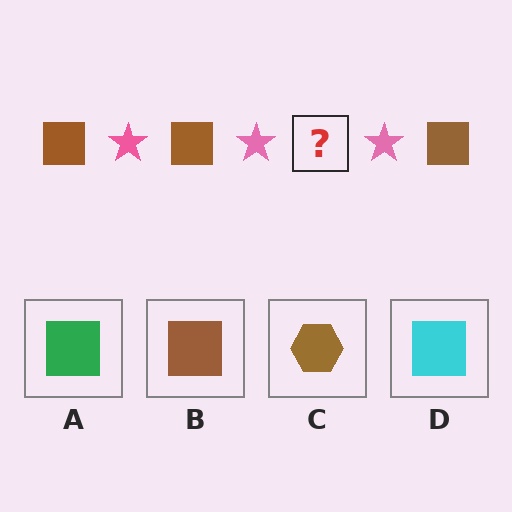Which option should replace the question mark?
Option B.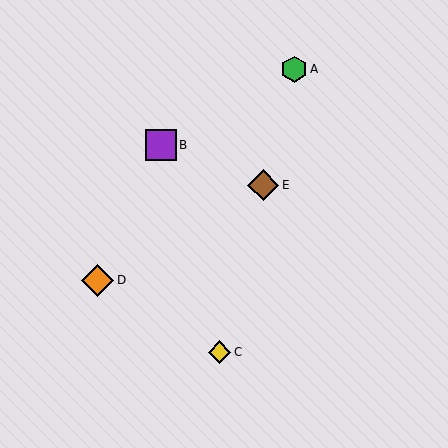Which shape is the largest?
The orange diamond (labeled D) is the largest.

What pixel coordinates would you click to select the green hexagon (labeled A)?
Click at (294, 69) to select the green hexagon A.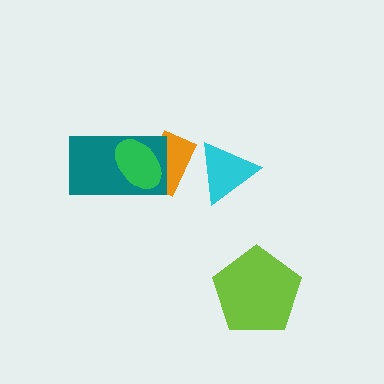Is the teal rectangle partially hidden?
Yes, it is partially covered by another shape.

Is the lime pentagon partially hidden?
No, no other shape covers it.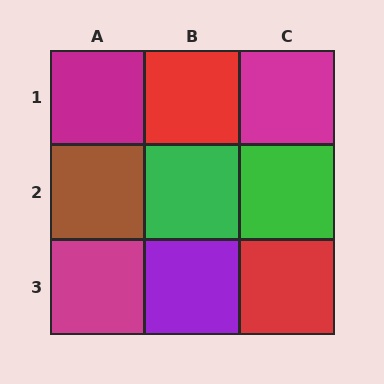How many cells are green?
2 cells are green.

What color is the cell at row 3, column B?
Purple.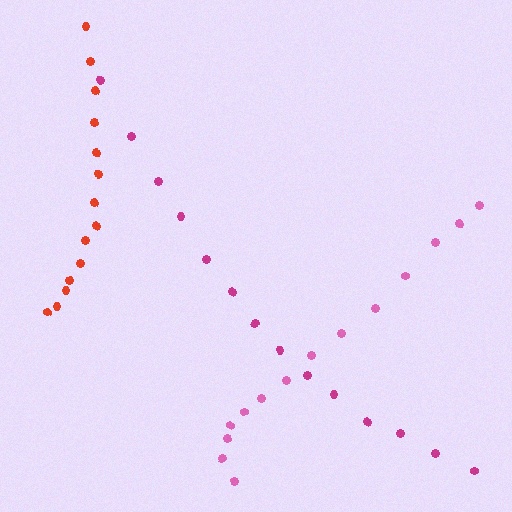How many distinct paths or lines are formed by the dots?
There are 3 distinct paths.